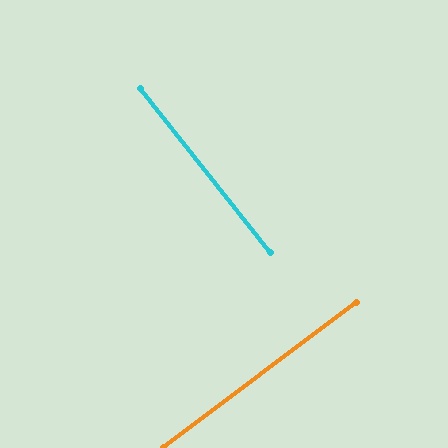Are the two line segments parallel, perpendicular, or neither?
Perpendicular — they meet at approximately 89°.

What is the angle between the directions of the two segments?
Approximately 89 degrees.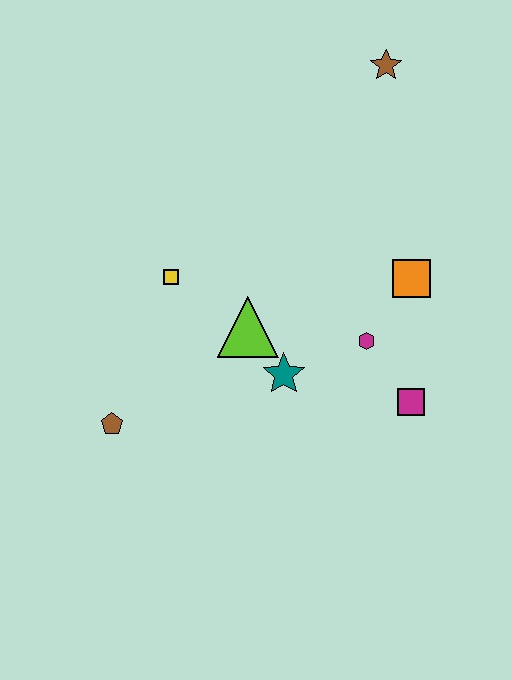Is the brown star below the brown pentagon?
No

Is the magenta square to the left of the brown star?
No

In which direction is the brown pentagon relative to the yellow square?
The brown pentagon is below the yellow square.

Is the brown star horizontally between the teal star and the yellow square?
No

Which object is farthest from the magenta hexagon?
The brown star is farthest from the magenta hexagon.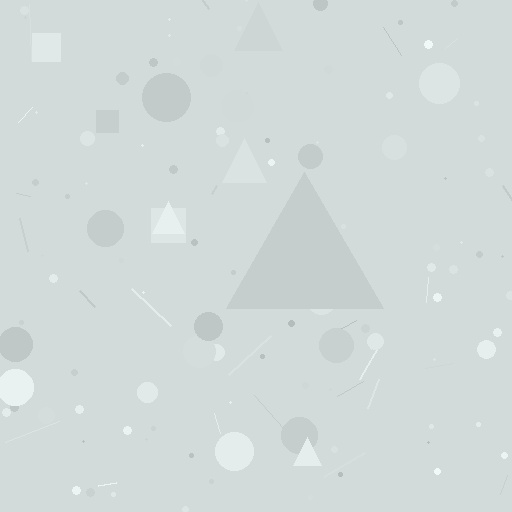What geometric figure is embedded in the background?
A triangle is embedded in the background.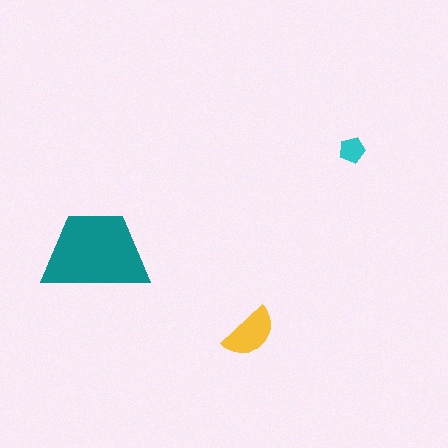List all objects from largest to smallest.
The teal trapezoid, the yellow semicircle, the cyan pentagon.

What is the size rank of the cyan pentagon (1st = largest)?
3rd.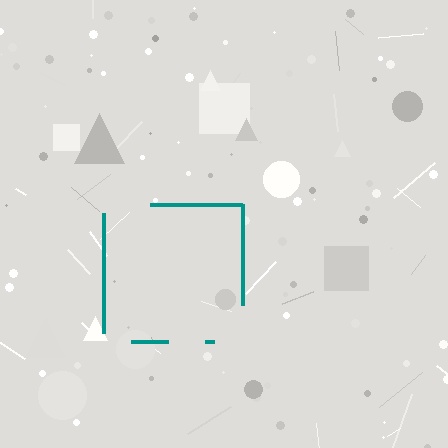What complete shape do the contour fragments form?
The contour fragments form a square.